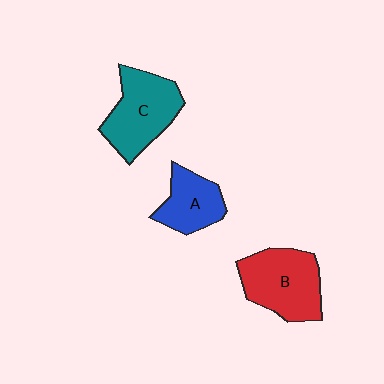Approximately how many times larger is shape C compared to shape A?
Approximately 1.5 times.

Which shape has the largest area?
Shape B (red).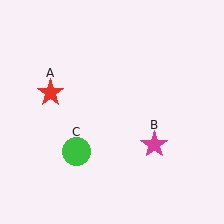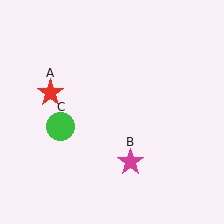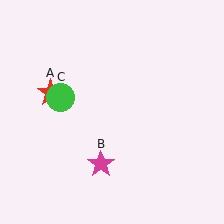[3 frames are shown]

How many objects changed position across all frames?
2 objects changed position: magenta star (object B), green circle (object C).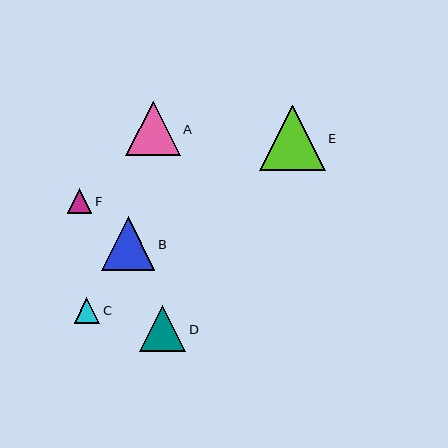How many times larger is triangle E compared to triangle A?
Triangle E is approximately 1.2 times the size of triangle A.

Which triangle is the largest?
Triangle E is the largest with a size of approximately 65 pixels.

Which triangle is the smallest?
Triangle F is the smallest with a size of approximately 24 pixels.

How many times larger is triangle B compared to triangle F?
Triangle B is approximately 2.2 times the size of triangle F.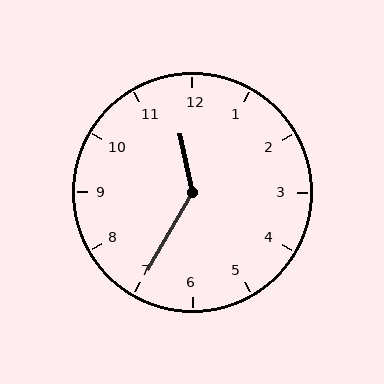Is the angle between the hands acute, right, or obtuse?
It is obtuse.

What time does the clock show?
11:35.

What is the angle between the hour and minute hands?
Approximately 138 degrees.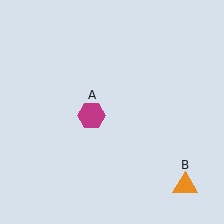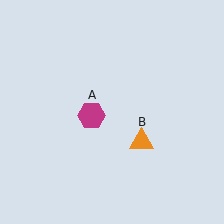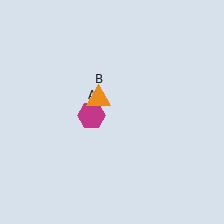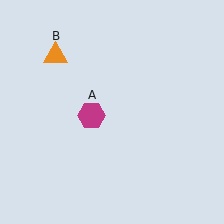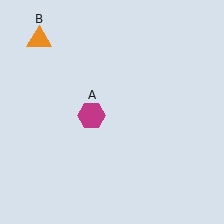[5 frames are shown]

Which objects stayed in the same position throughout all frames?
Magenta hexagon (object A) remained stationary.